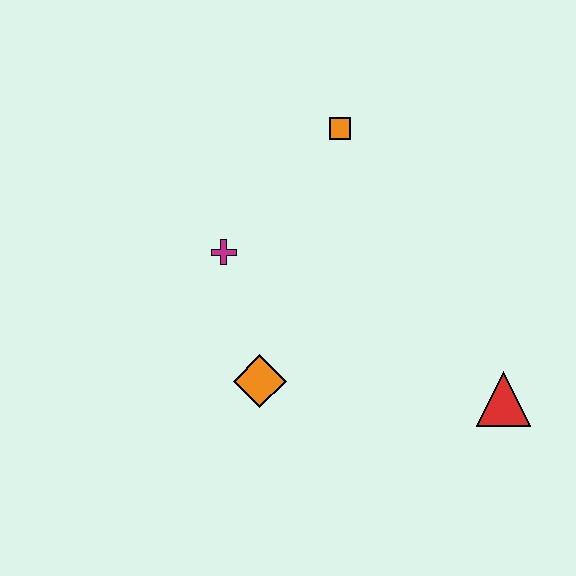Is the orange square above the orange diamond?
Yes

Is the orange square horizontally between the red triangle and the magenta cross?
Yes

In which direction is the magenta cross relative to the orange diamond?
The magenta cross is above the orange diamond.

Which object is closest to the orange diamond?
The magenta cross is closest to the orange diamond.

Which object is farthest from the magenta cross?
The red triangle is farthest from the magenta cross.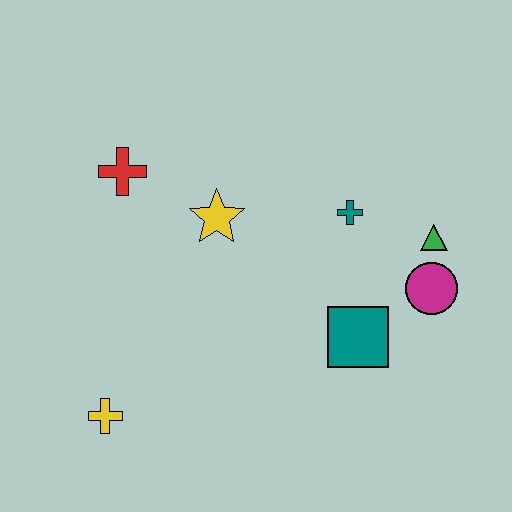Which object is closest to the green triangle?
The magenta circle is closest to the green triangle.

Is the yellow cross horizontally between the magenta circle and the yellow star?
No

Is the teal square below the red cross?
Yes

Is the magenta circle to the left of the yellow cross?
No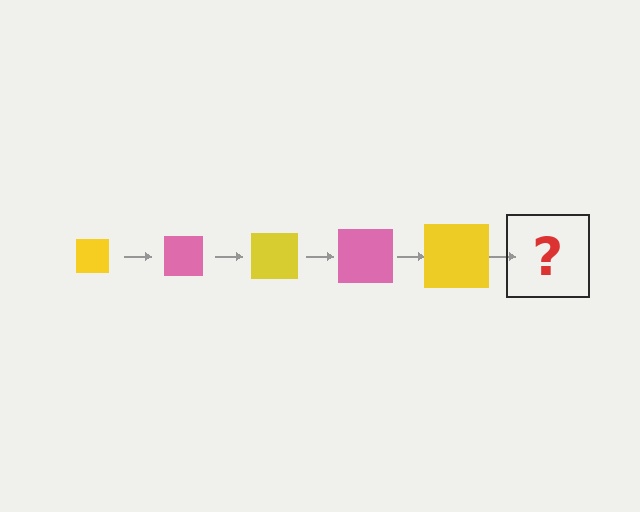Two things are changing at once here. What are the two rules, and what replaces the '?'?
The two rules are that the square grows larger each step and the color cycles through yellow and pink. The '?' should be a pink square, larger than the previous one.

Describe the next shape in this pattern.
It should be a pink square, larger than the previous one.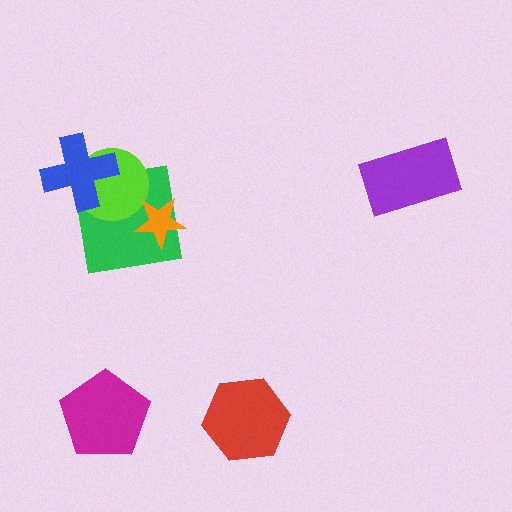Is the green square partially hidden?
Yes, it is partially covered by another shape.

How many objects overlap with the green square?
3 objects overlap with the green square.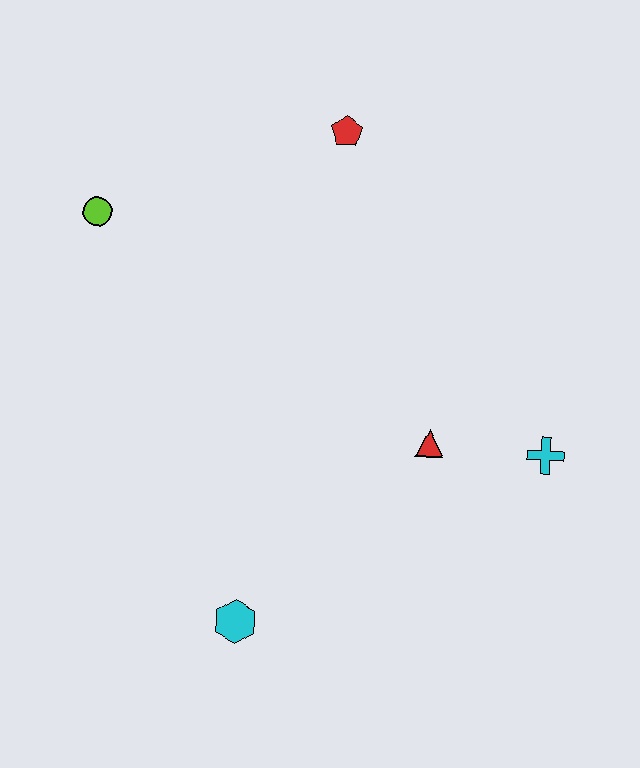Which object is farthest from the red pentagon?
The cyan hexagon is farthest from the red pentagon.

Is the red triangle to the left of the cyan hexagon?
No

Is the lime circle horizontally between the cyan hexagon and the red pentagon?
No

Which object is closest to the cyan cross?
The red triangle is closest to the cyan cross.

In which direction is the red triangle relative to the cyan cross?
The red triangle is to the left of the cyan cross.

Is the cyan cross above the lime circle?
No